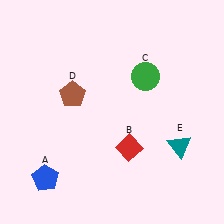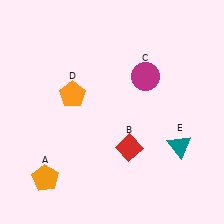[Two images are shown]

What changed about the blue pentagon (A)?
In Image 1, A is blue. In Image 2, it changed to orange.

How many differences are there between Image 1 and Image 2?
There are 3 differences between the two images.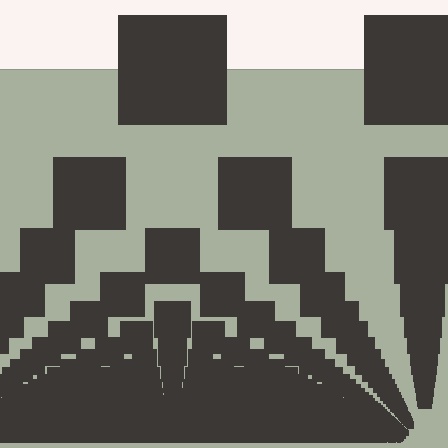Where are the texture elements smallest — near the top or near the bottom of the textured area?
Near the bottom.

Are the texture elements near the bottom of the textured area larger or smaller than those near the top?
Smaller. The gradient is inverted — elements near the bottom are smaller and denser.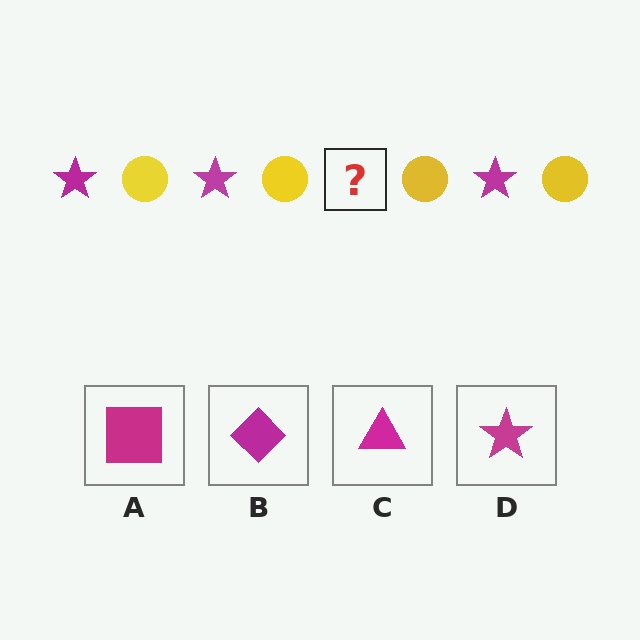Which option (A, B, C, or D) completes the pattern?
D.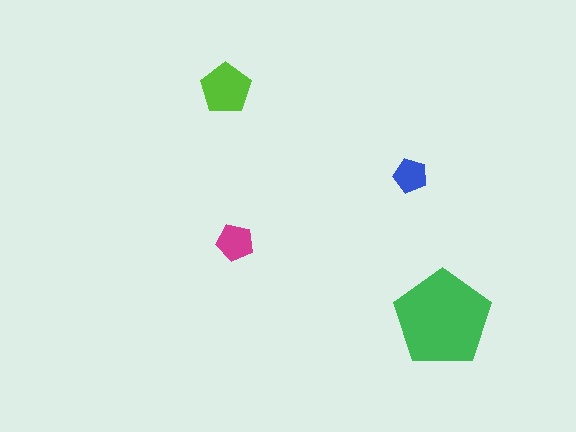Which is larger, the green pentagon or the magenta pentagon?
The green one.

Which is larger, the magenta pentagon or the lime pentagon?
The lime one.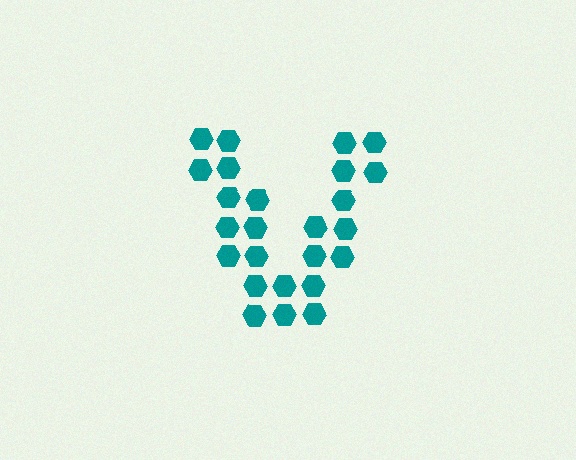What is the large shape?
The large shape is the letter V.